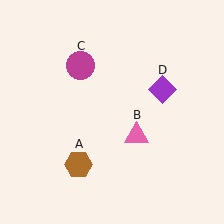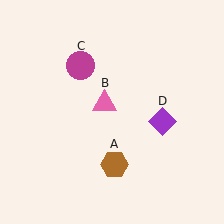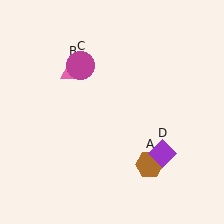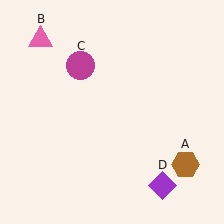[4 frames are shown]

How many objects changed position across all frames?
3 objects changed position: brown hexagon (object A), pink triangle (object B), purple diamond (object D).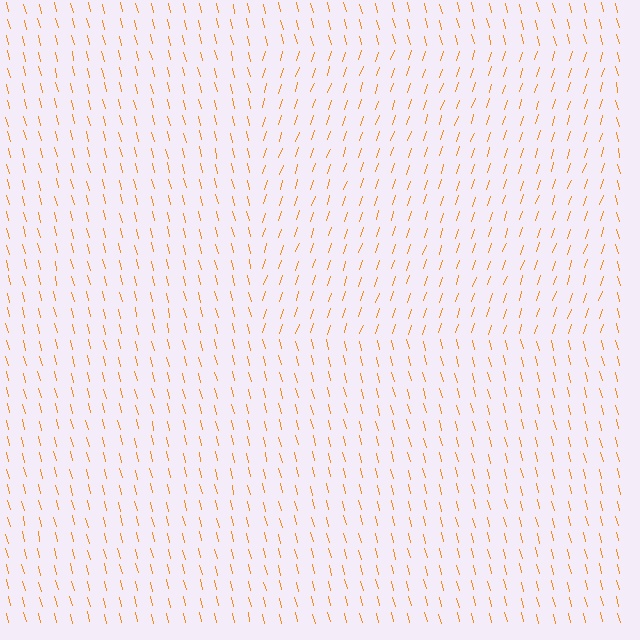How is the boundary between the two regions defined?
The boundary is defined purely by a change in line orientation (approximately 33 degrees difference). All lines are the same color and thickness.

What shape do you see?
I see a rectangle.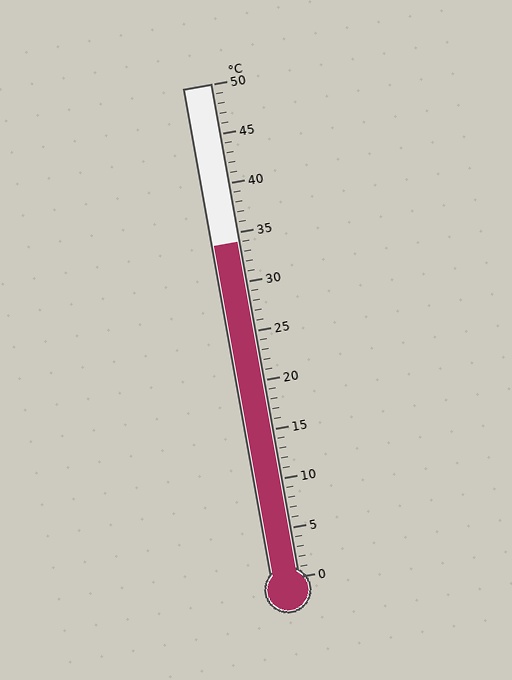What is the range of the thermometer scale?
The thermometer scale ranges from 0°C to 50°C.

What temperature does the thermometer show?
The thermometer shows approximately 34°C.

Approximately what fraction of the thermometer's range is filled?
The thermometer is filled to approximately 70% of its range.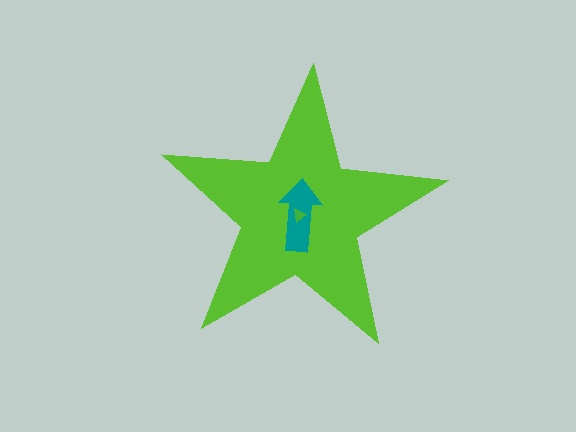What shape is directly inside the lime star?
The teal arrow.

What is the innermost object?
The green triangle.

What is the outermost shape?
The lime star.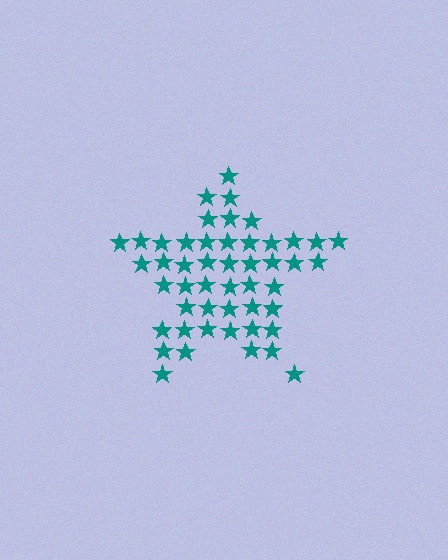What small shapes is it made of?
It is made of small stars.